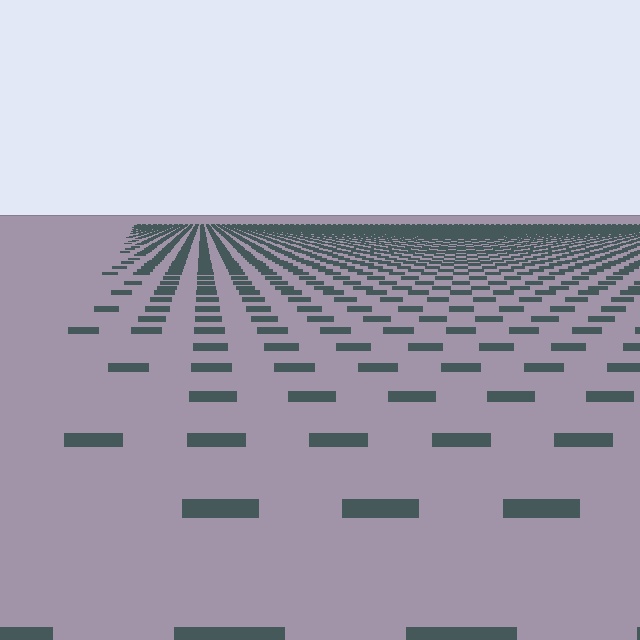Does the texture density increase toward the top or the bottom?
Density increases toward the top.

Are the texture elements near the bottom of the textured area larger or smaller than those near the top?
Larger. Near the bottom, elements are closer to the viewer and appear at a bigger on-screen size.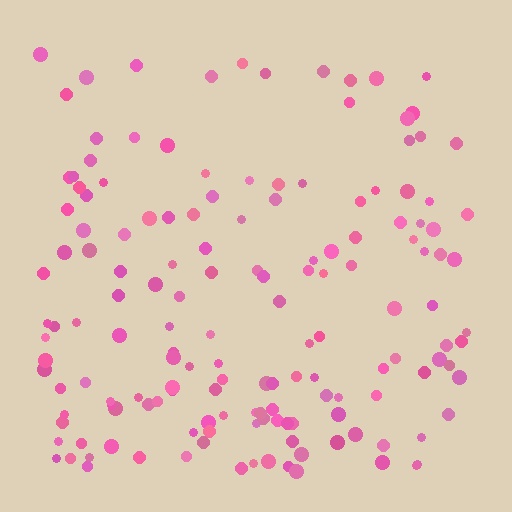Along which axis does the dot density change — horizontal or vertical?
Vertical.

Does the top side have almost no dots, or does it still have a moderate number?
Still a moderate number, just noticeably fewer than the bottom.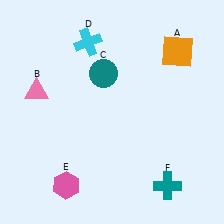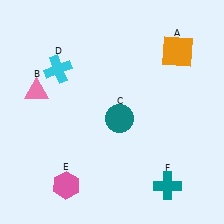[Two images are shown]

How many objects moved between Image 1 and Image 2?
2 objects moved between the two images.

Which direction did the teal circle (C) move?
The teal circle (C) moved down.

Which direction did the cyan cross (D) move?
The cyan cross (D) moved left.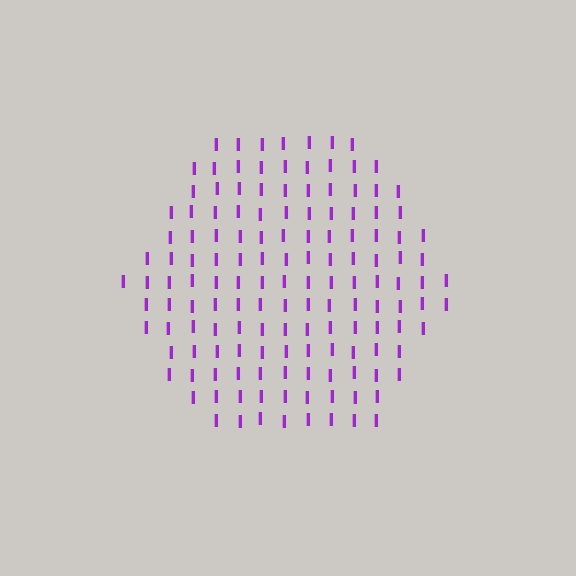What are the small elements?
The small elements are letter I's.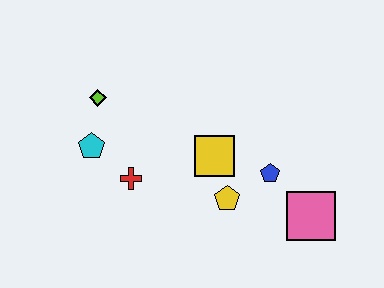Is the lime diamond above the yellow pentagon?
Yes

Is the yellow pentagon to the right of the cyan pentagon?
Yes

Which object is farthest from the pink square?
The lime diamond is farthest from the pink square.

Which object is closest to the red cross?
The cyan pentagon is closest to the red cross.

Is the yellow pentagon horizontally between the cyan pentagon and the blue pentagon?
Yes